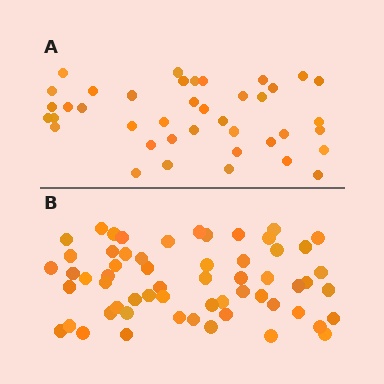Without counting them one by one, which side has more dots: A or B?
Region B (the bottom region) has more dots.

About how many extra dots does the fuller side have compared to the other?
Region B has approximately 20 more dots than region A.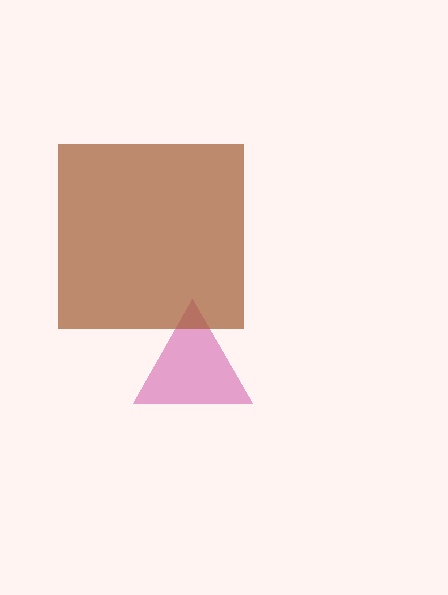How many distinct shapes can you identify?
There are 2 distinct shapes: a pink triangle, a brown square.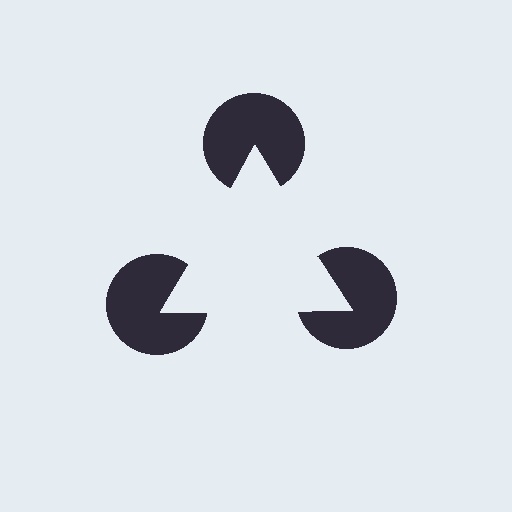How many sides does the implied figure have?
3 sides.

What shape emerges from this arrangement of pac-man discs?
An illusory triangle — its edges are inferred from the aligned wedge cuts in the pac-man discs, not physically drawn.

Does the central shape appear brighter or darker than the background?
It typically appears slightly brighter than the background, even though no actual brightness change is drawn.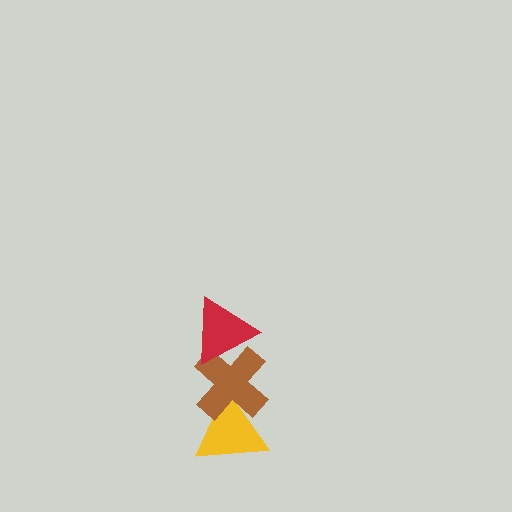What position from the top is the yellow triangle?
The yellow triangle is 3rd from the top.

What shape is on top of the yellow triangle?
The brown cross is on top of the yellow triangle.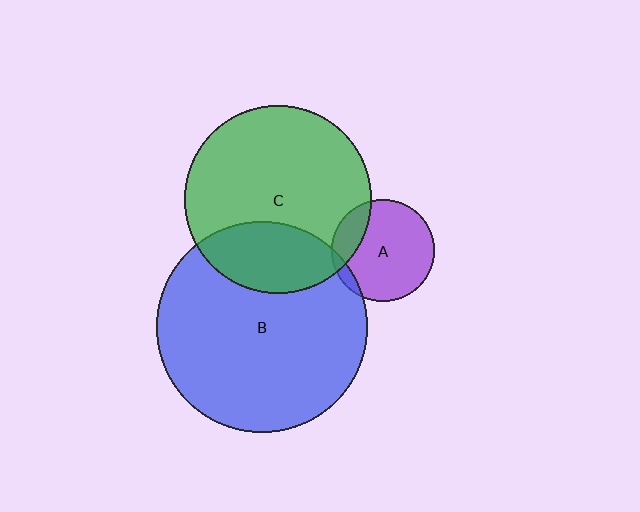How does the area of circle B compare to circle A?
Approximately 4.2 times.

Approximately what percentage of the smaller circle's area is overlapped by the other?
Approximately 25%.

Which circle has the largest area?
Circle B (blue).